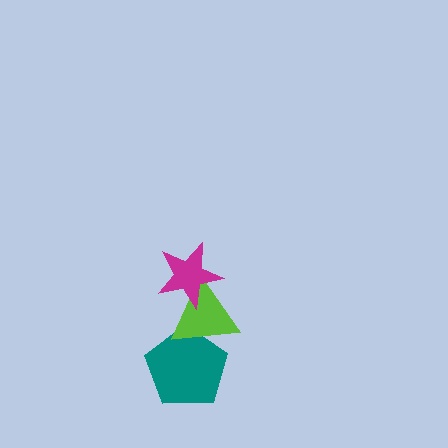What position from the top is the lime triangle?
The lime triangle is 2nd from the top.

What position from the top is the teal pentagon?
The teal pentagon is 3rd from the top.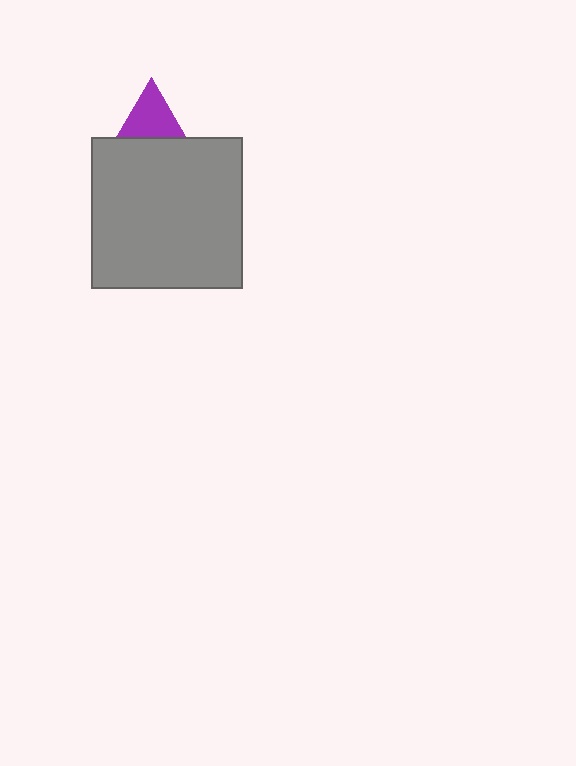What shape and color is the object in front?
The object in front is a gray square.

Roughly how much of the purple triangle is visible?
A small part of it is visible (roughly 36%).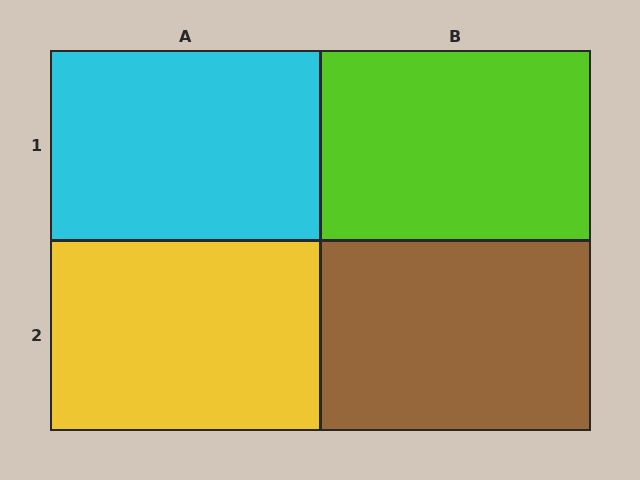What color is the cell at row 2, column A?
Yellow.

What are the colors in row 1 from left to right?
Cyan, lime.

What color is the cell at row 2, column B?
Brown.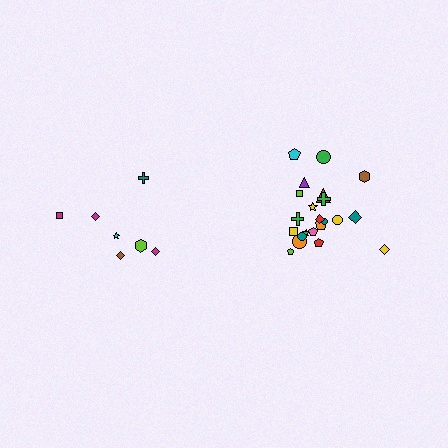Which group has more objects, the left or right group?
The right group.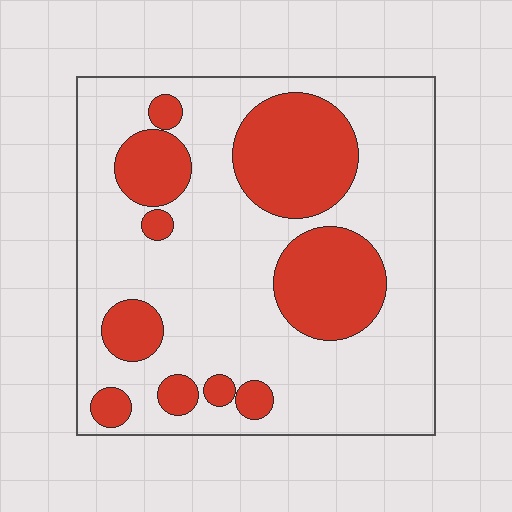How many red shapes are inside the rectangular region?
10.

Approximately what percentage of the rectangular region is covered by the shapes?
Approximately 30%.